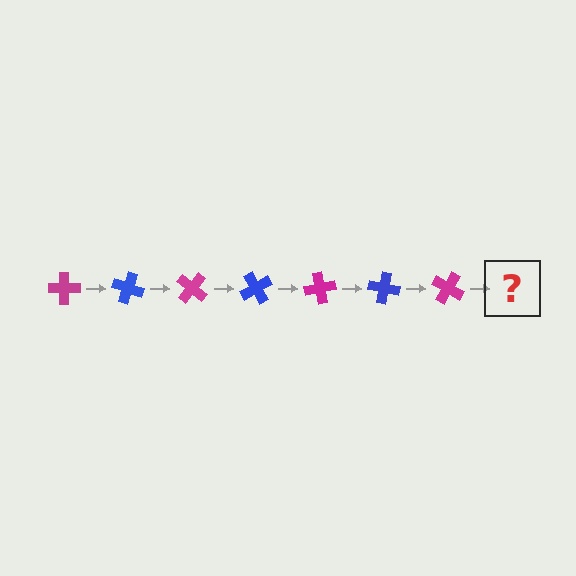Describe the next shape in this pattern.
It should be a blue cross, rotated 140 degrees from the start.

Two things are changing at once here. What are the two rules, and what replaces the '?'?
The two rules are that it rotates 20 degrees each step and the color cycles through magenta and blue. The '?' should be a blue cross, rotated 140 degrees from the start.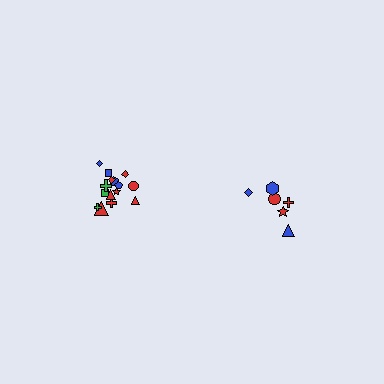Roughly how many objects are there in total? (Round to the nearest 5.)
Roughly 20 objects in total.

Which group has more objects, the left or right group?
The left group.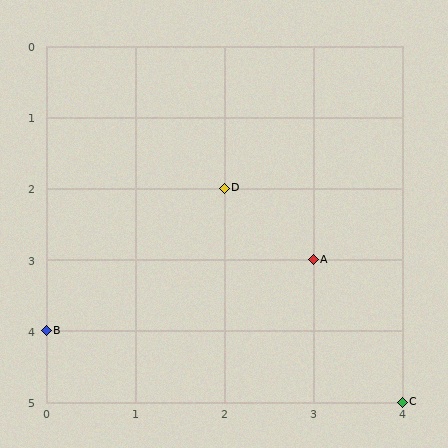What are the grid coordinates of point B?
Point B is at grid coordinates (0, 4).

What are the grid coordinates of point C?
Point C is at grid coordinates (4, 5).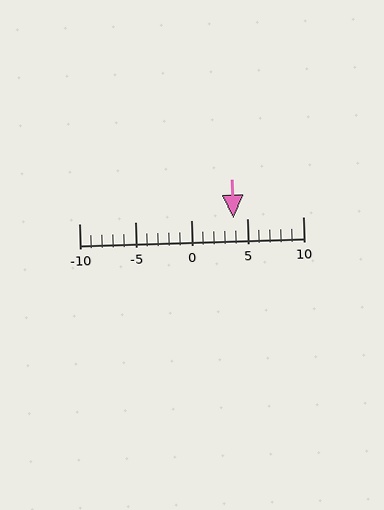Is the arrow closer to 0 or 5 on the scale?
The arrow is closer to 5.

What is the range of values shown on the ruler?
The ruler shows values from -10 to 10.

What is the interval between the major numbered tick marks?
The major tick marks are spaced 5 units apart.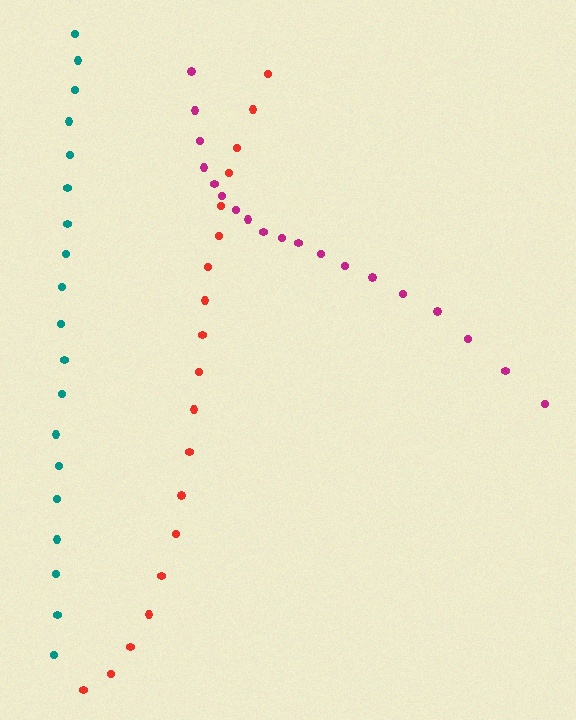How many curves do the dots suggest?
There are 3 distinct paths.